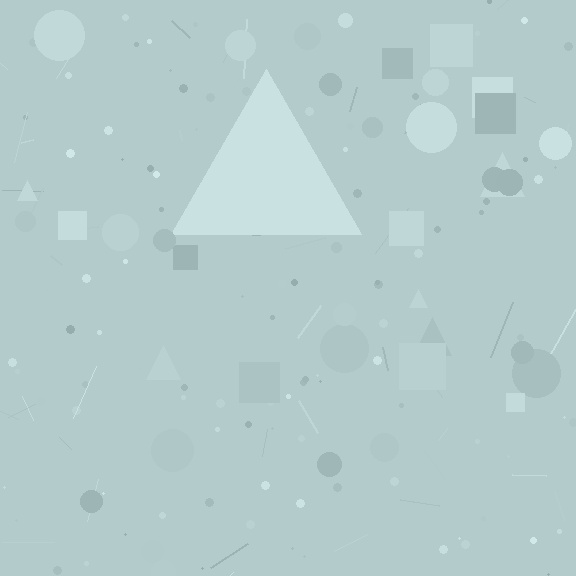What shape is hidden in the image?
A triangle is hidden in the image.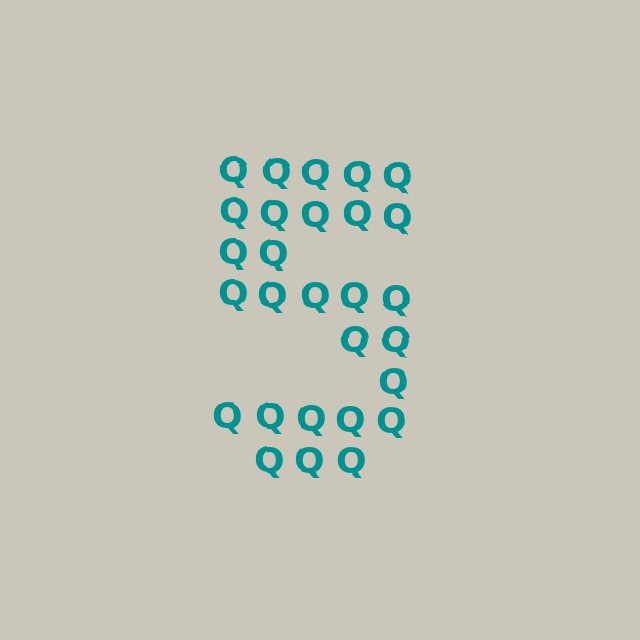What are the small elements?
The small elements are letter Q's.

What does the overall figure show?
The overall figure shows the digit 5.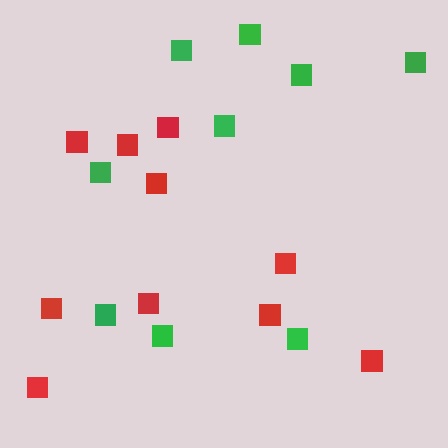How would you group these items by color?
There are 2 groups: one group of red squares (10) and one group of green squares (9).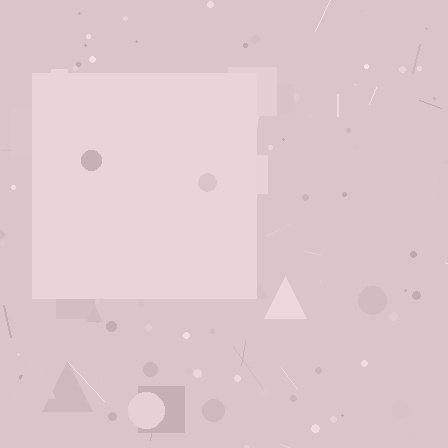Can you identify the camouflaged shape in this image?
The camouflaged shape is a square.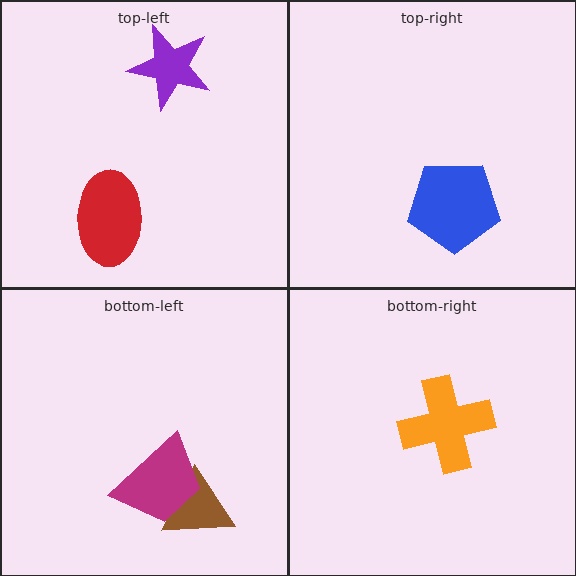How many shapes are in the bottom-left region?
2.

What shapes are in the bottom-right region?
The orange cross.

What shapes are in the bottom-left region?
The brown triangle, the magenta trapezoid.